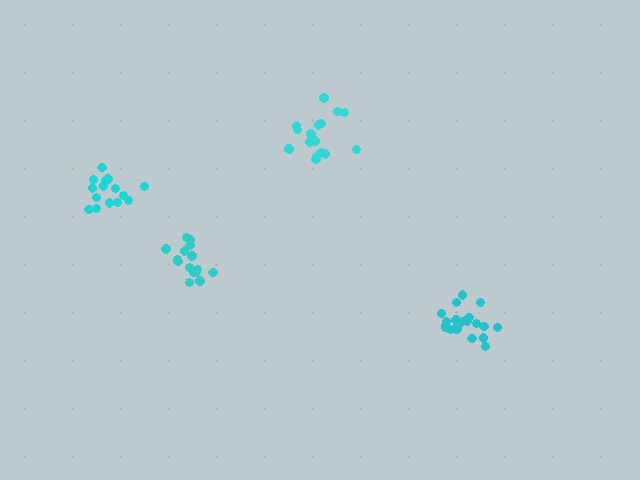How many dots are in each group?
Group 1: 15 dots, Group 2: 20 dots, Group 3: 16 dots, Group 4: 15 dots (66 total).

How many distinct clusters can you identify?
There are 4 distinct clusters.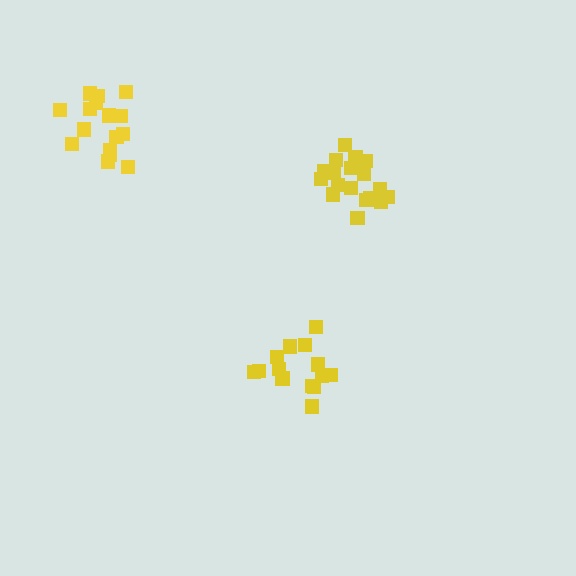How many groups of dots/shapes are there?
There are 3 groups.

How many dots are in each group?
Group 1: 14 dots, Group 2: 16 dots, Group 3: 19 dots (49 total).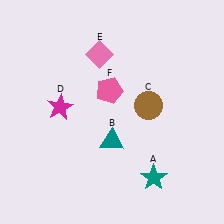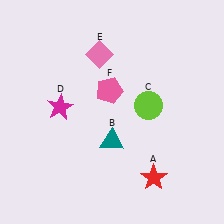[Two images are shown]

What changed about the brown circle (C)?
In Image 1, C is brown. In Image 2, it changed to lime.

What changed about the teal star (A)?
In Image 1, A is teal. In Image 2, it changed to red.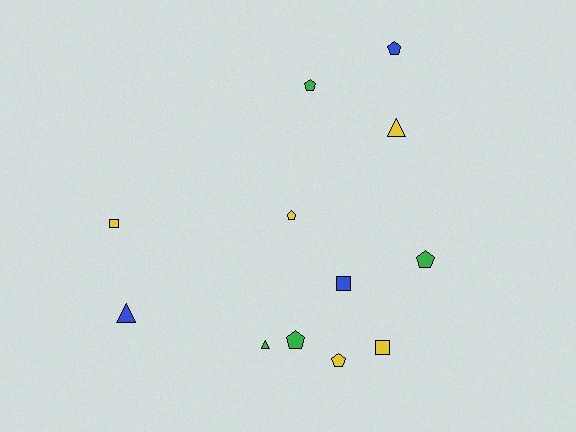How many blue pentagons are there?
There is 1 blue pentagon.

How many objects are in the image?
There are 12 objects.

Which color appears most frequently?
Yellow, with 5 objects.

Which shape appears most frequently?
Pentagon, with 6 objects.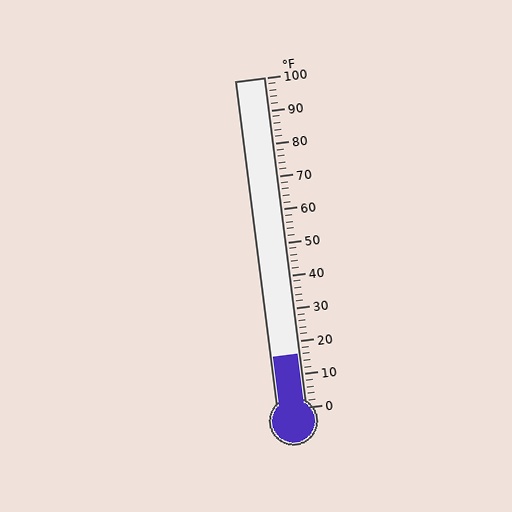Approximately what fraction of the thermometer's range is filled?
The thermometer is filled to approximately 15% of its range.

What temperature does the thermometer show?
The thermometer shows approximately 16°F.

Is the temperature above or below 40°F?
The temperature is below 40°F.